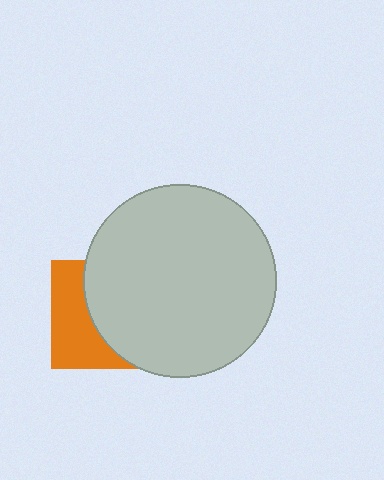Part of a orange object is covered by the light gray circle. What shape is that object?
It is a square.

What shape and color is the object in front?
The object in front is a light gray circle.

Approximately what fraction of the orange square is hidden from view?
Roughly 59% of the orange square is hidden behind the light gray circle.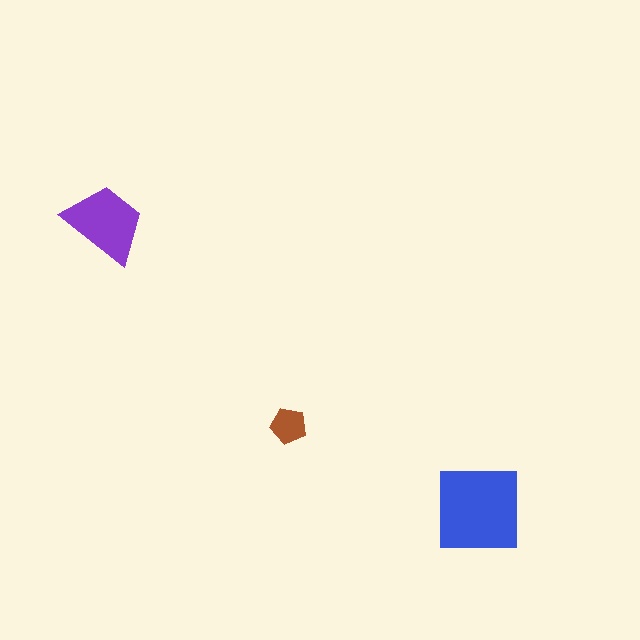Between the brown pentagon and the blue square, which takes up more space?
The blue square.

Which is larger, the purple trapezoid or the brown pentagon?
The purple trapezoid.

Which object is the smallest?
The brown pentagon.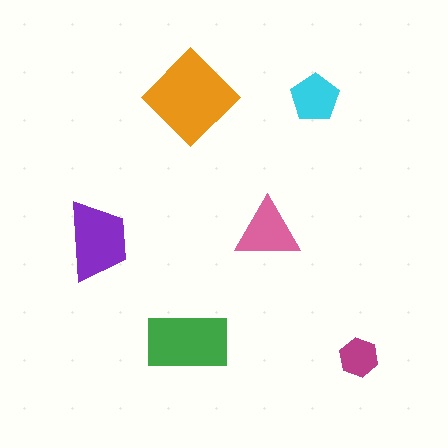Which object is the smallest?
The magenta hexagon.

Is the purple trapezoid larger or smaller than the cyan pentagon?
Larger.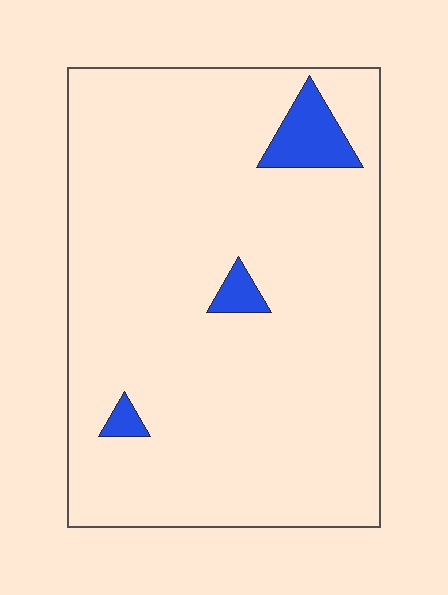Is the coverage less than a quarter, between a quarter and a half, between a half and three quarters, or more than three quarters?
Less than a quarter.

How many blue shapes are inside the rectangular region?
3.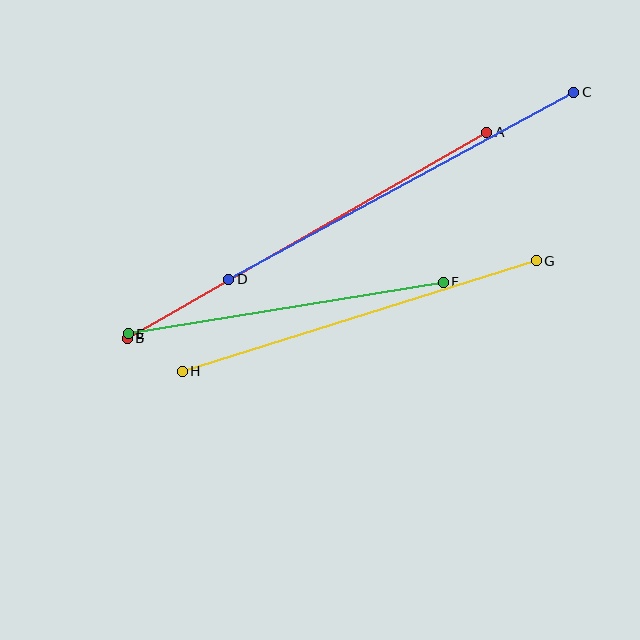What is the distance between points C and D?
The distance is approximately 393 pixels.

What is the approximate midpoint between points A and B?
The midpoint is at approximately (307, 235) pixels.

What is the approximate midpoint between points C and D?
The midpoint is at approximately (401, 186) pixels.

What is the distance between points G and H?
The distance is approximately 371 pixels.